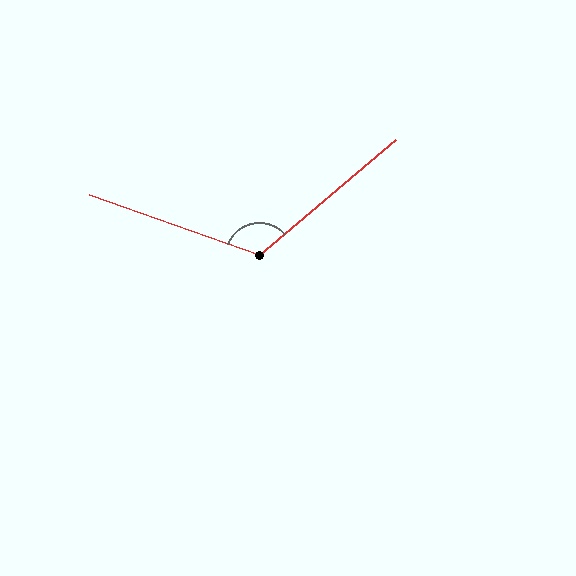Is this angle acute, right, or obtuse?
It is obtuse.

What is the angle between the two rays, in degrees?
Approximately 120 degrees.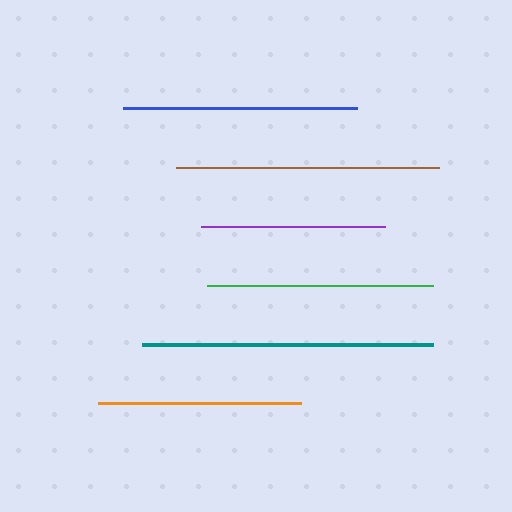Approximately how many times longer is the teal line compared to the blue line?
The teal line is approximately 1.2 times the length of the blue line.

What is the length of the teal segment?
The teal segment is approximately 291 pixels long.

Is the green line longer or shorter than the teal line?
The teal line is longer than the green line.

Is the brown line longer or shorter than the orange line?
The brown line is longer than the orange line.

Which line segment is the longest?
The teal line is the longest at approximately 291 pixels.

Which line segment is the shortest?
The purple line is the shortest at approximately 185 pixels.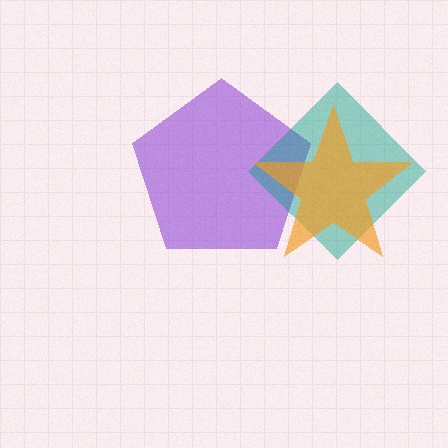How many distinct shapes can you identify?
There are 3 distinct shapes: a purple pentagon, a teal diamond, an orange star.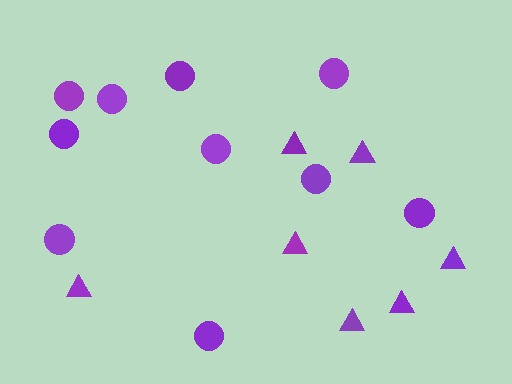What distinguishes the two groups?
There are 2 groups: one group of circles (10) and one group of triangles (7).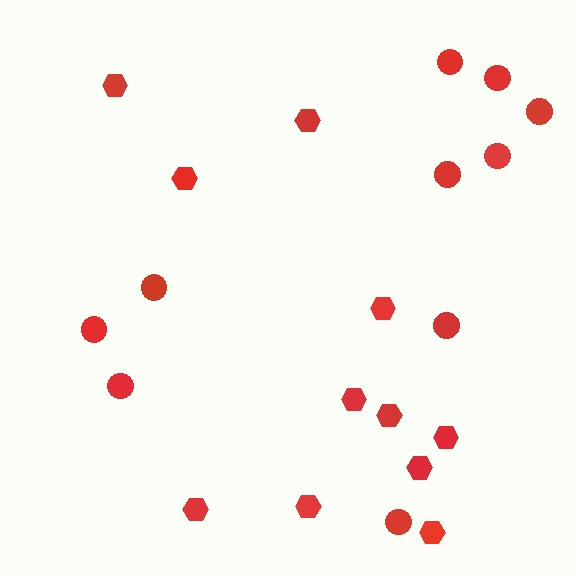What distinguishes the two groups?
There are 2 groups: one group of circles (10) and one group of hexagons (11).